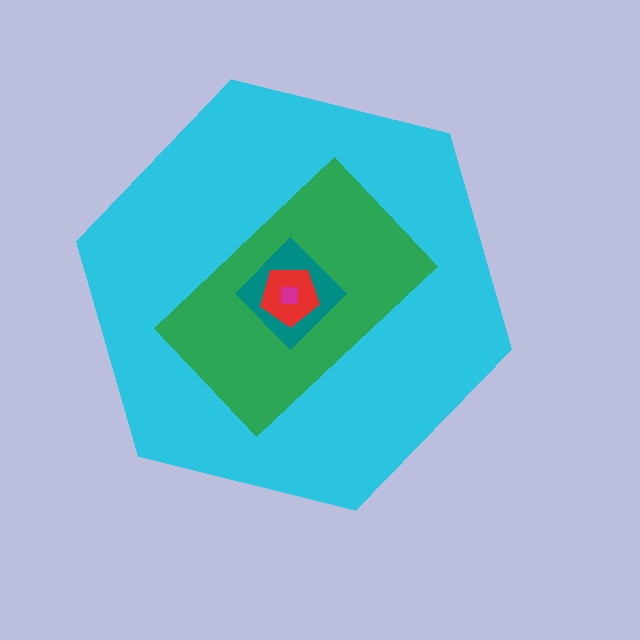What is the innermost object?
The magenta square.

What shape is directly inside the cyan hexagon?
The green rectangle.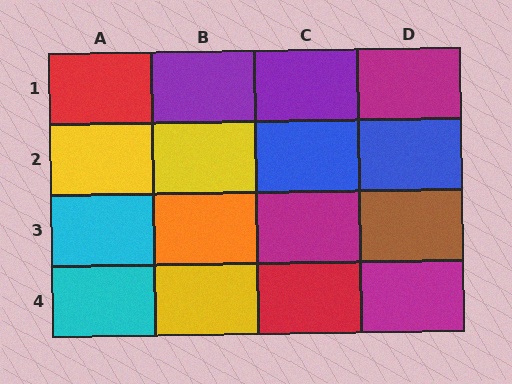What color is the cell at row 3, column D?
Brown.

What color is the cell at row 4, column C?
Red.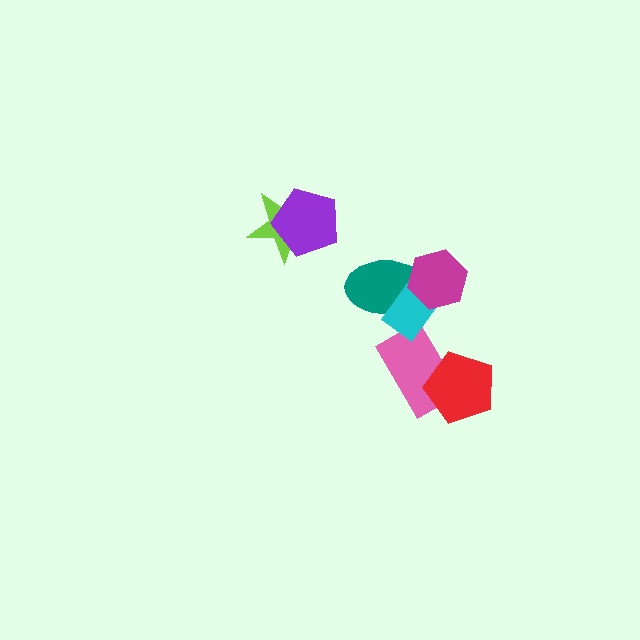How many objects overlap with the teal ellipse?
2 objects overlap with the teal ellipse.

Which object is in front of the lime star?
The purple pentagon is in front of the lime star.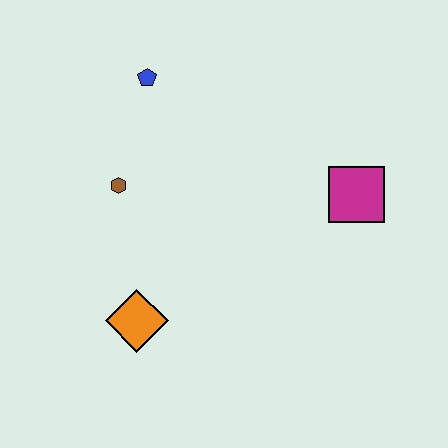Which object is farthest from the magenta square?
The orange diamond is farthest from the magenta square.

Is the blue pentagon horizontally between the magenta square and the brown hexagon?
Yes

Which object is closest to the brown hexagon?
The blue pentagon is closest to the brown hexagon.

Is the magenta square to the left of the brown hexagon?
No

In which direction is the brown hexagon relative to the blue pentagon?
The brown hexagon is below the blue pentagon.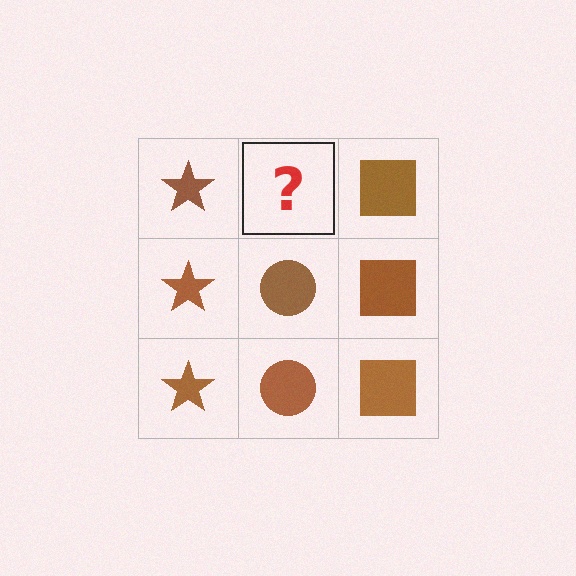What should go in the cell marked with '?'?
The missing cell should contain a brown circle.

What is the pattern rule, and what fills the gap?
The rule is that each column has a consistent shape. The gap should be filled with a brown circle.